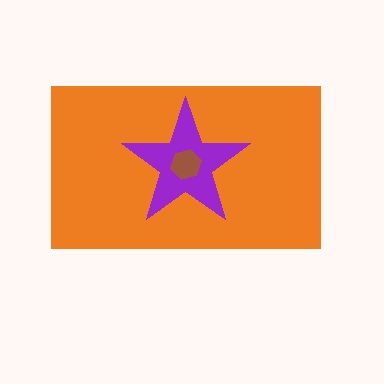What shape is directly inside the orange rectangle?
The purple star.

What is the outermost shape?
The orange rectangle.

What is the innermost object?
The brown hexagon.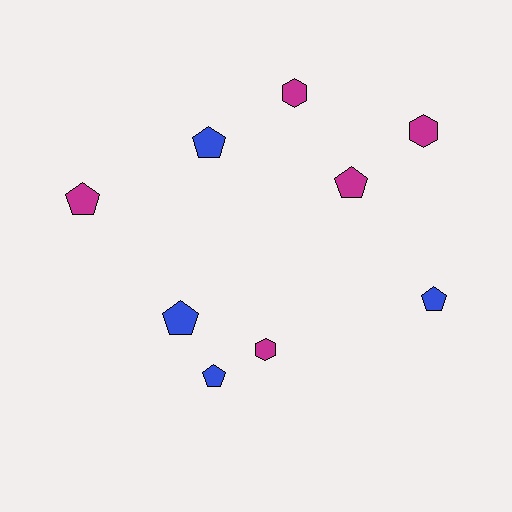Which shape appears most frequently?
Pentagon, with 6 objects.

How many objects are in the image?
There are 9 objects.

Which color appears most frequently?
Magenta, with 5 objects.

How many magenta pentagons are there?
There are 2 magenta pentagons.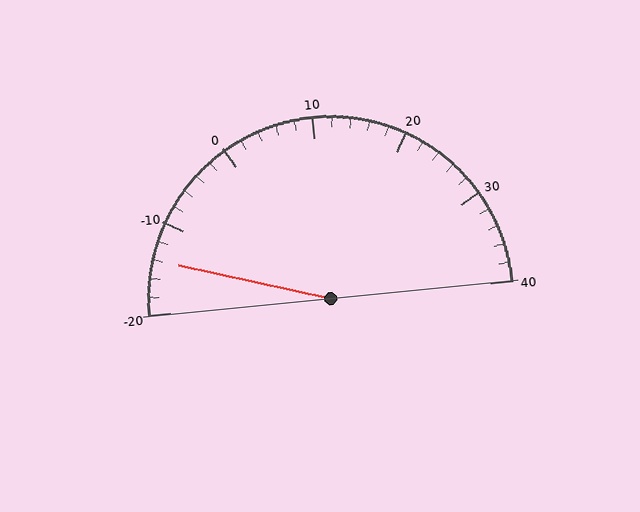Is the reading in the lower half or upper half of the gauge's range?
The reading is in the lower half of the range (-20 to 40).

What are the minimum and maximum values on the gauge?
The gauge ranges from -20 to 40.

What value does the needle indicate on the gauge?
The needle indicates approximately -14.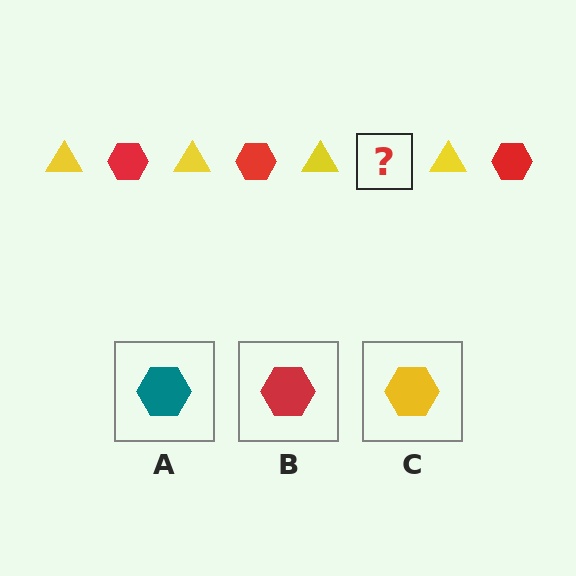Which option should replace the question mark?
Option B.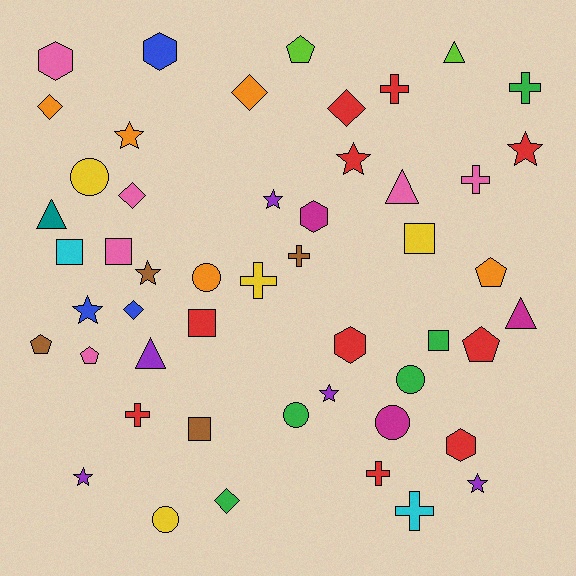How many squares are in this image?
There are 6 squares.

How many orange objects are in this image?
There are 5 orange objects.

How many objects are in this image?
There are 50 objects.